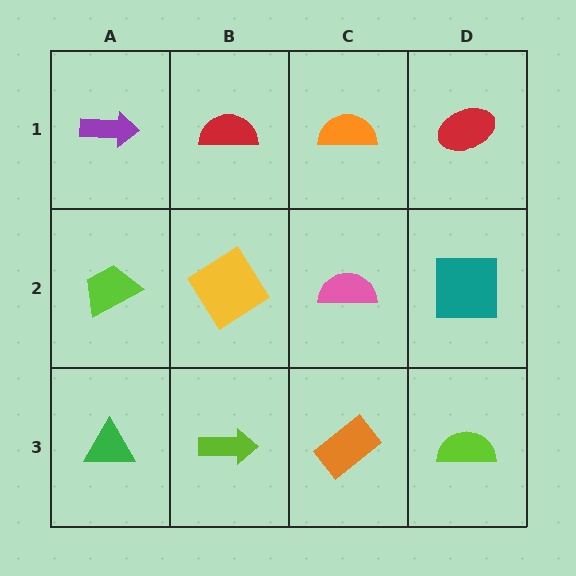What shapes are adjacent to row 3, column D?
A teal square (row 2, column D), an orange rectangle (row 3, column C).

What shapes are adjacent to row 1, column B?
A yellow diamond (row 2, column B), a purple arrow (row 1, column A), an orange semicircle (row 1, column C).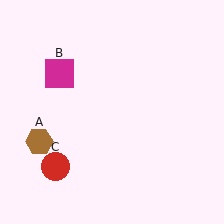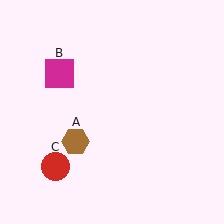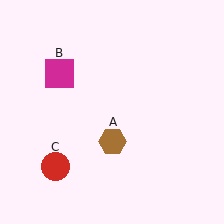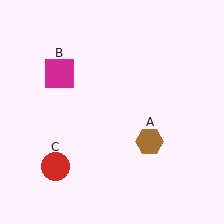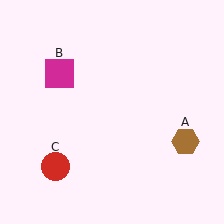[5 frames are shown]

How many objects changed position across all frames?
1 object changed position: brown hexagon (object A).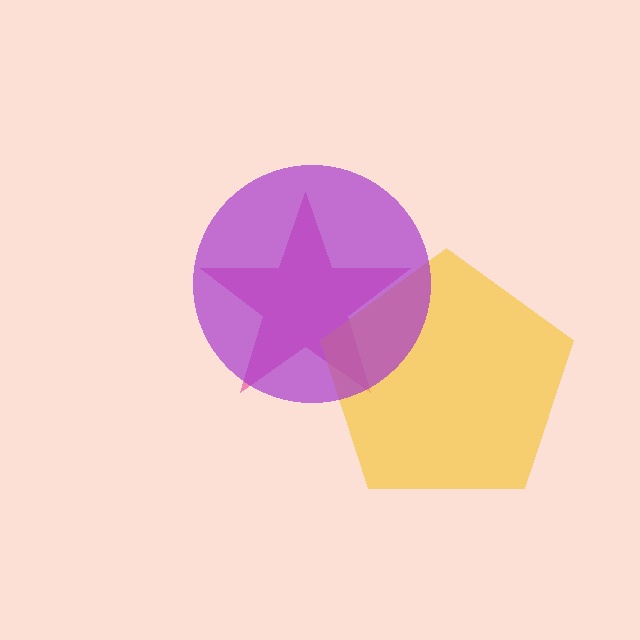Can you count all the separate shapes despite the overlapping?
Yes, there are 3 separate shapes.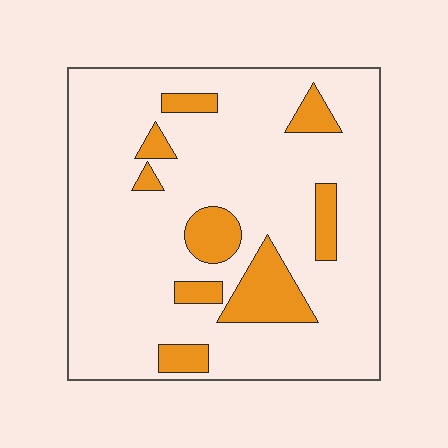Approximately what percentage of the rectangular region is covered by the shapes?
Approximately 15%.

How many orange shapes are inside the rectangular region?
9.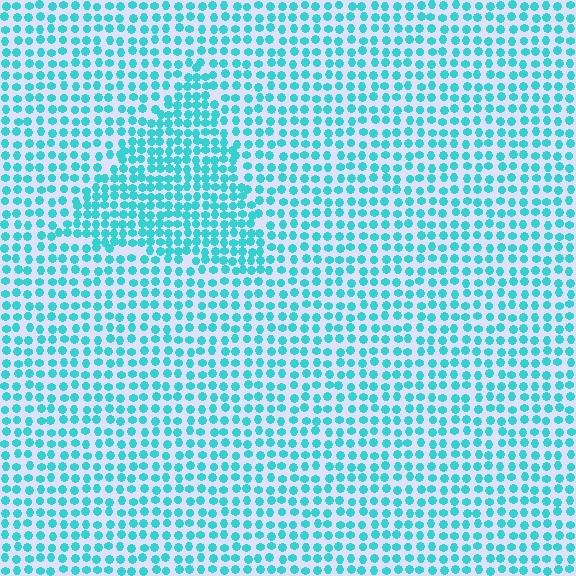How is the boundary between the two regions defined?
The boundary is defined by a change in element density (approximately 1.6x ratio). All elements are the same color, size, and shape.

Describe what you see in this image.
The image contains small cyan elements arranged at two different densities. A triangle-shaped region is visible where the elements are more densely packed than the surrounding area.